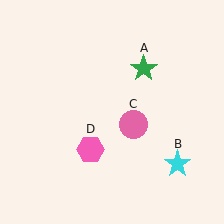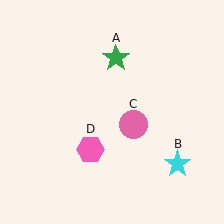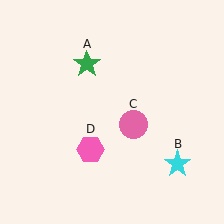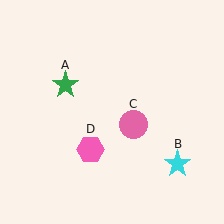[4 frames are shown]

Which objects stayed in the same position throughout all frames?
Cyan star (object B) and pink circle (object C) and pink hexagon (object D) remained stationary.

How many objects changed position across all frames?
1 object changed position: green star (object A).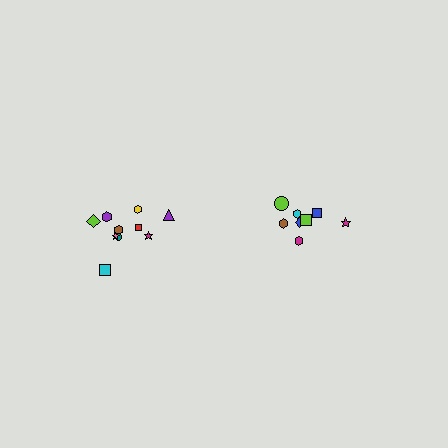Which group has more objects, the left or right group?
The left group.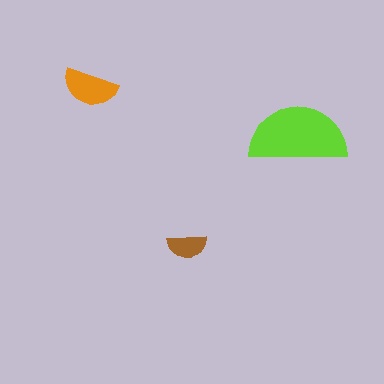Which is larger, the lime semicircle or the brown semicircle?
The lime one.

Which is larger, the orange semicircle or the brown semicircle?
The orange one.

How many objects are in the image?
There are 3 objects in the image.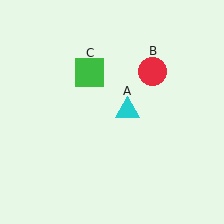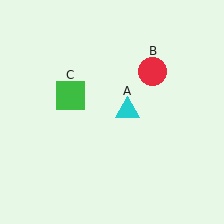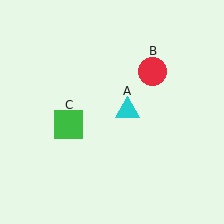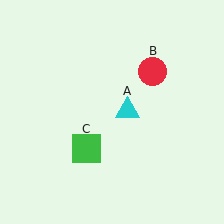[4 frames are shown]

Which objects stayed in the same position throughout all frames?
Cyan triangle (object A) and red circle (object B) remained stationary.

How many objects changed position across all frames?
1 object changed position: green square (object C).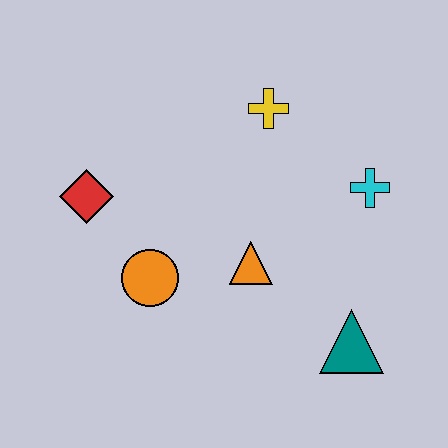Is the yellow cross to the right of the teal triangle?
No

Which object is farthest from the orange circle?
The cyan cross is farthest from the orange circle.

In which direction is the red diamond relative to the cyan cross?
The red diamond is to the left of the cyan cross.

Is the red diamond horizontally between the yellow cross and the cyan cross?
No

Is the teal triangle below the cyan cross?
Yes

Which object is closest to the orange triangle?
The orange circle is closest to the orange triangle.